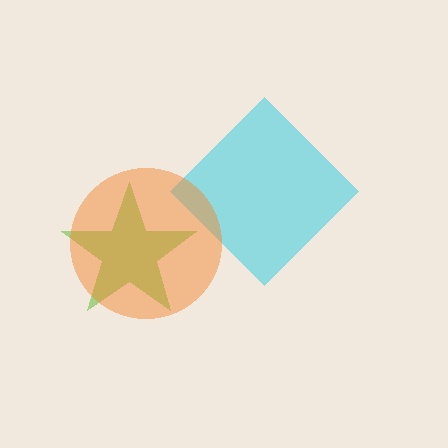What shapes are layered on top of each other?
The layered shapes are: a lime star, a cyan diamond, an orange circle.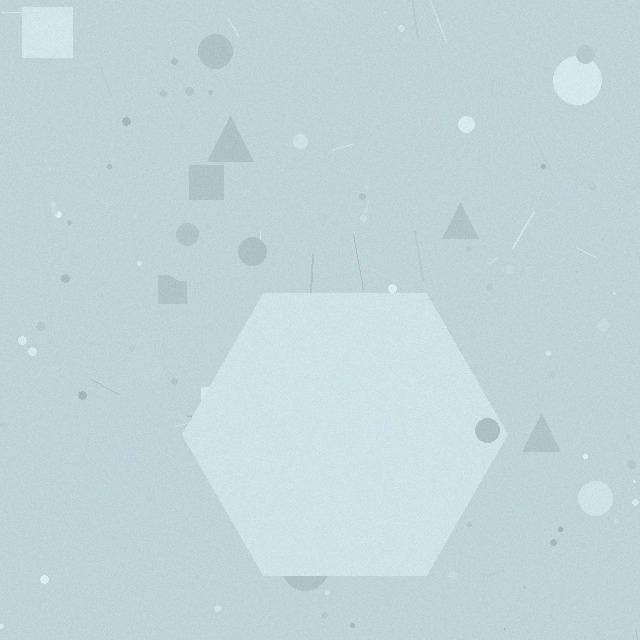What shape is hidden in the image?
A hexagon is hidden in the image.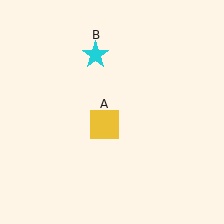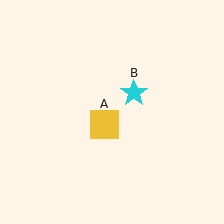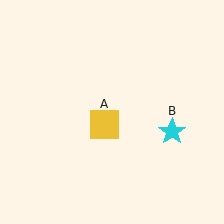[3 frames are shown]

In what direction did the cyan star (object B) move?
The cyan star (object B) moved down and to the right.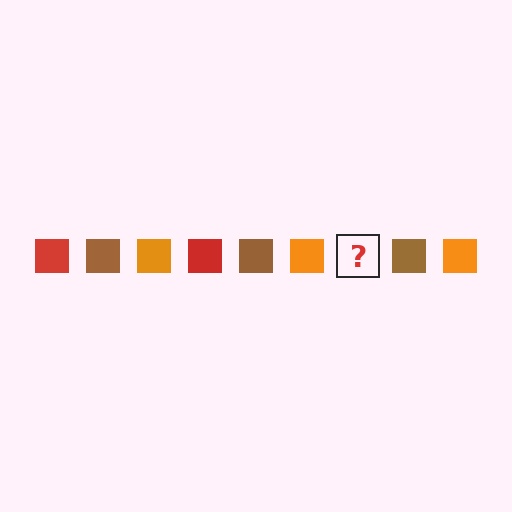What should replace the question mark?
The question mark should be replaced with a red square.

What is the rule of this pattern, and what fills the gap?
The rule is that the pattern cycles through red, brown, orange squares. The gap should be filled with a red square.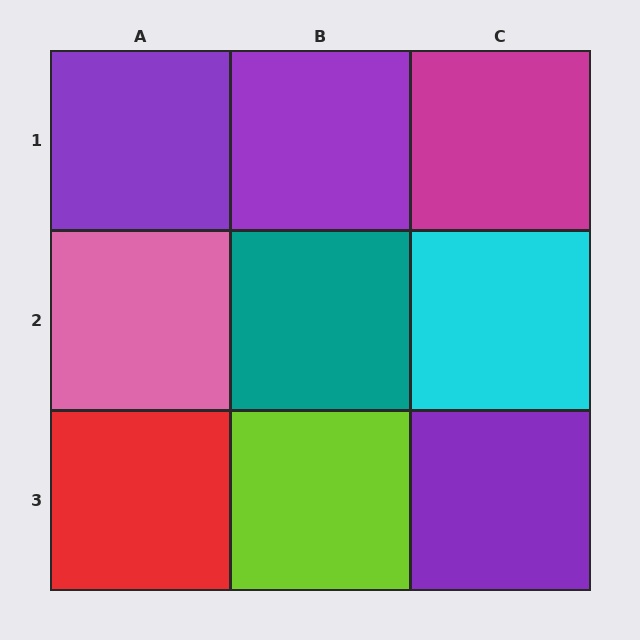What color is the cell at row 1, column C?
Magenta.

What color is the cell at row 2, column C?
Cyan.